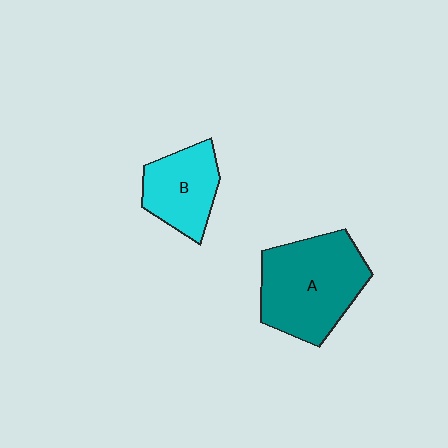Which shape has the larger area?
Shape A (teal).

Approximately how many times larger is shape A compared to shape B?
Approximately 1.7 times.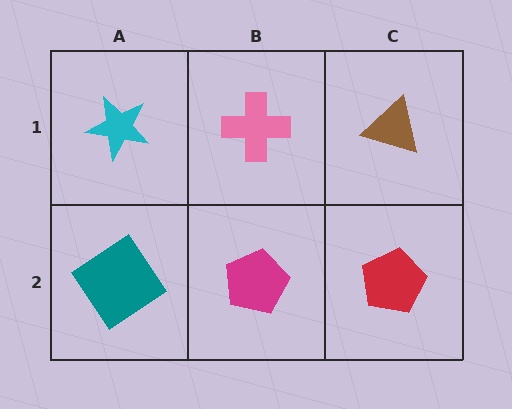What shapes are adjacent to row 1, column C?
A red pentagon (row 2, column C), a pink cross (row 1, column B).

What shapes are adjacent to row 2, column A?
A cyan star (row 1, column A), a magenta pentagon (row 2, column B).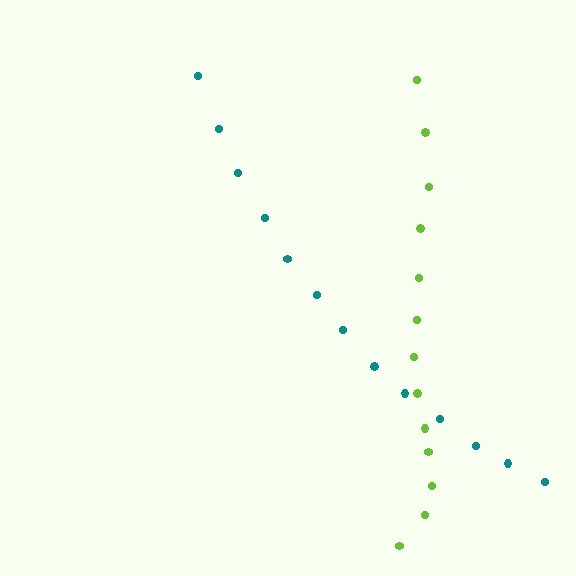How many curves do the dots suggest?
There are 2 distinct paths.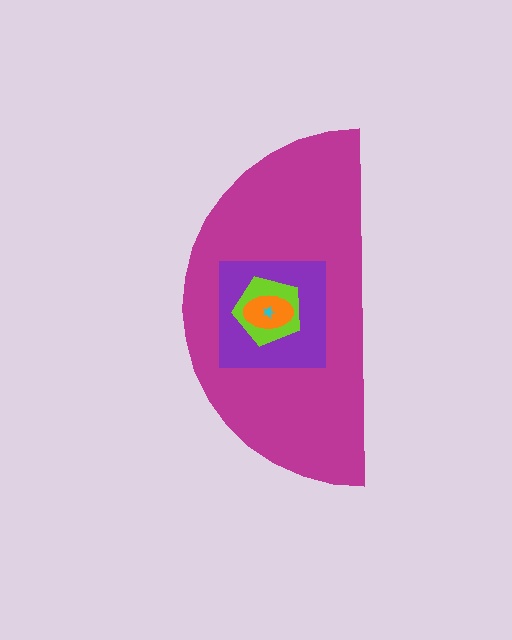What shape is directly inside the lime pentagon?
The orange ellipse.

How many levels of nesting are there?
5.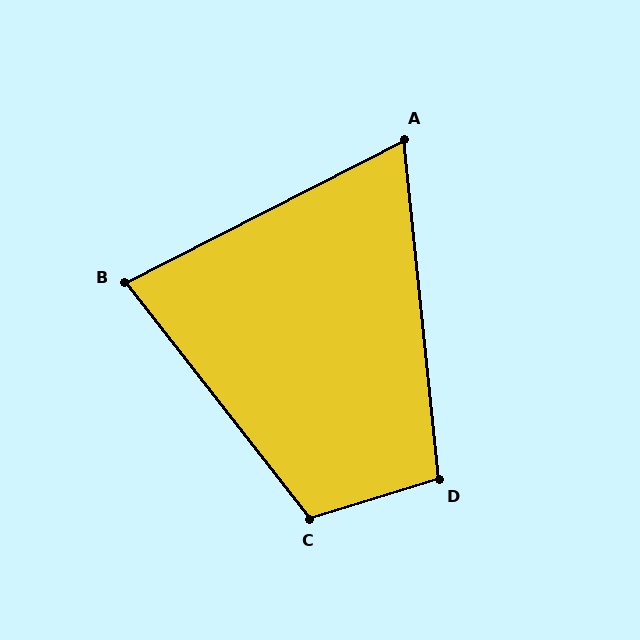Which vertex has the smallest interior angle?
A, at approximately 69 degrees.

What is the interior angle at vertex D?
Approximately 101 degrees (obtuse).